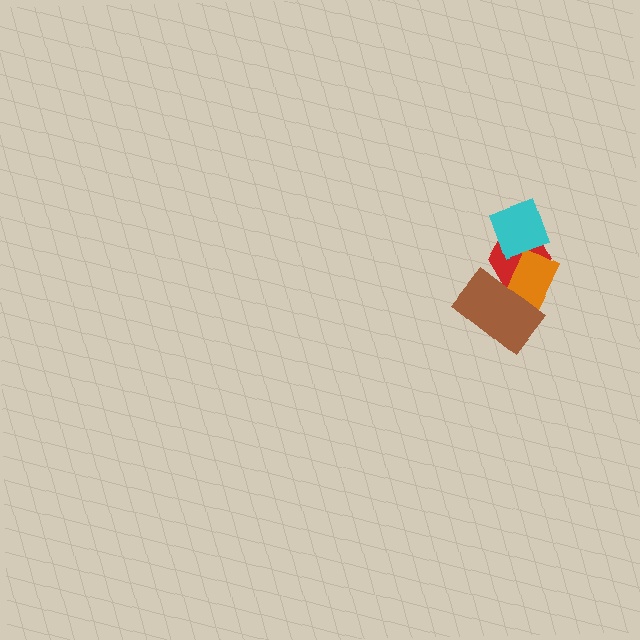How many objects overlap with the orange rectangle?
3 objects overlap with the orange rectangle.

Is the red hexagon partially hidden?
Yes, it is partially covered by another shape.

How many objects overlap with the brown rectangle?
2 objects overlap with the brown rectangle.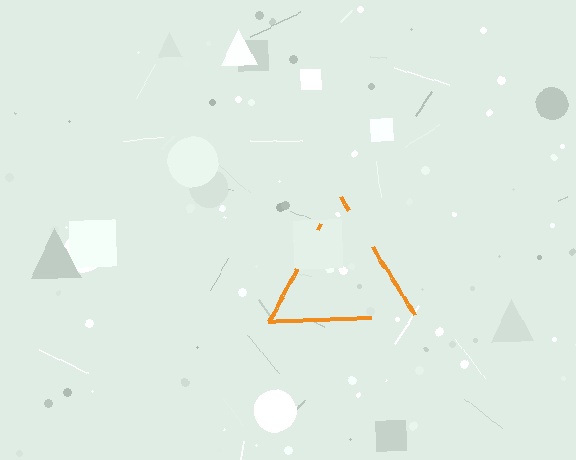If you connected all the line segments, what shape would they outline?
They would outline a triangle.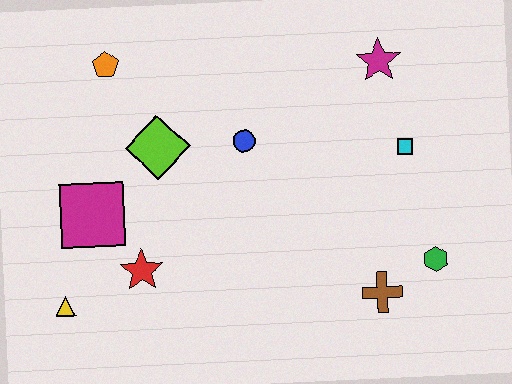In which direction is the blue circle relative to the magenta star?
The blue circle is to the left of the magenta star.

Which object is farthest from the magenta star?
The yellow triangle is farthest from the magenta star.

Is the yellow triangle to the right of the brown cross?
No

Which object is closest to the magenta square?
The red star is closest to the magenta square.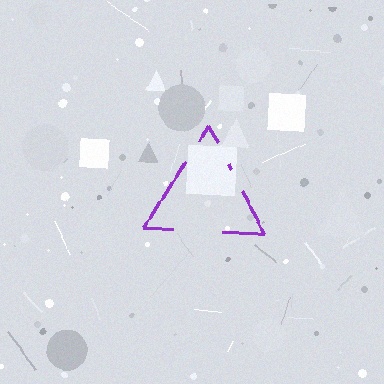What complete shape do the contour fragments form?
The contour fragments form a triangle.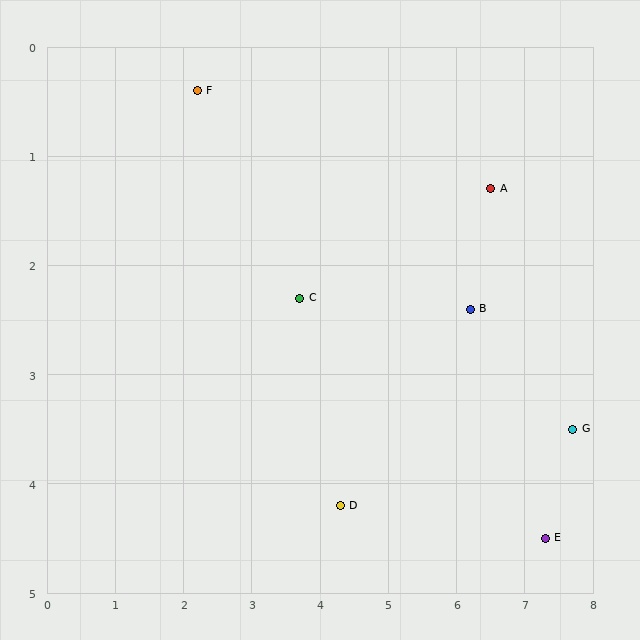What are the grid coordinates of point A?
Point A is at approximately (6.5, 1.3).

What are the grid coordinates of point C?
Point C is at approximately (3.7, 2.3).